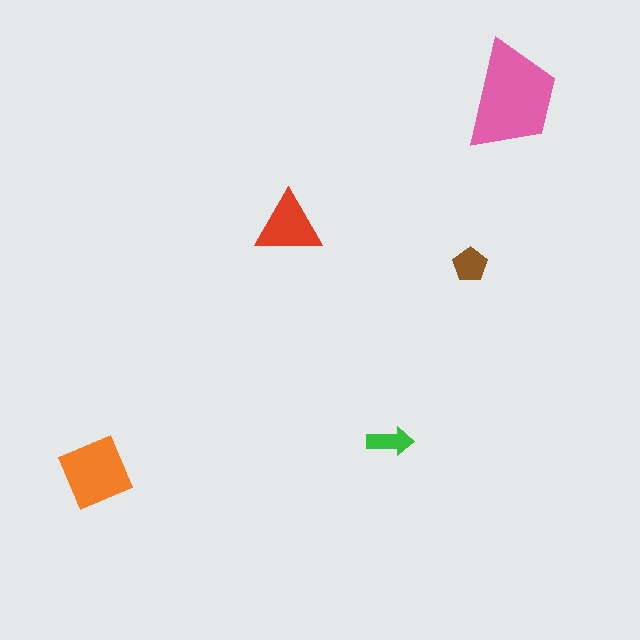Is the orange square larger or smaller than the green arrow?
Larger.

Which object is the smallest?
The green arrow.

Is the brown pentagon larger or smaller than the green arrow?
Larger.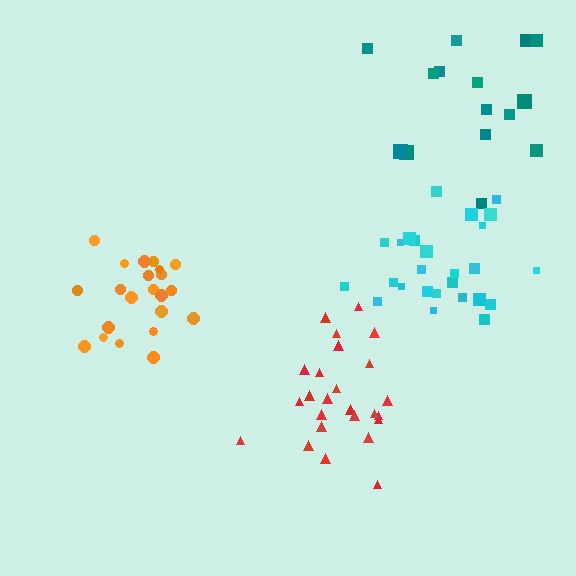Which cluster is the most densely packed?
Orange.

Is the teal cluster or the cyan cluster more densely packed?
Cyan.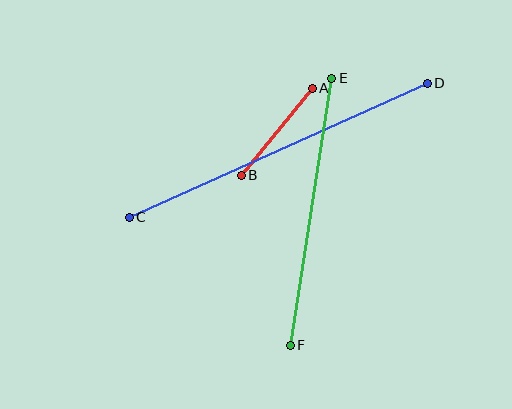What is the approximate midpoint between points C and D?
The midpoint is at approximately (278, 150) pixels.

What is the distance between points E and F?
The distance is approximately 270 pixels.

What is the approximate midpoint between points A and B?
The midpoint is at approximately (277, 132) pixels.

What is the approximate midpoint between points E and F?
The midpoint is at approximately (311, 212) pixels.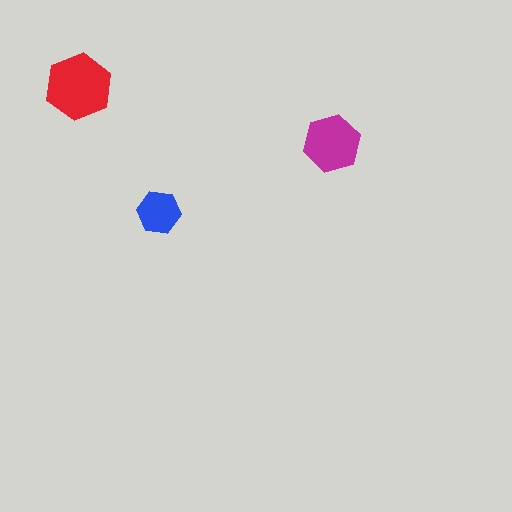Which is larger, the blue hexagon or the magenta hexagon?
The magenta one.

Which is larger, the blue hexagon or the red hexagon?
The red one.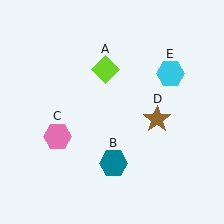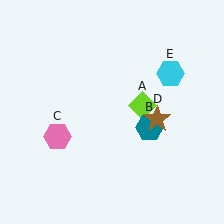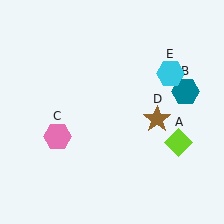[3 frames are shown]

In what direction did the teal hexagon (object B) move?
The teal hexagon (object B) moved up and to the right.